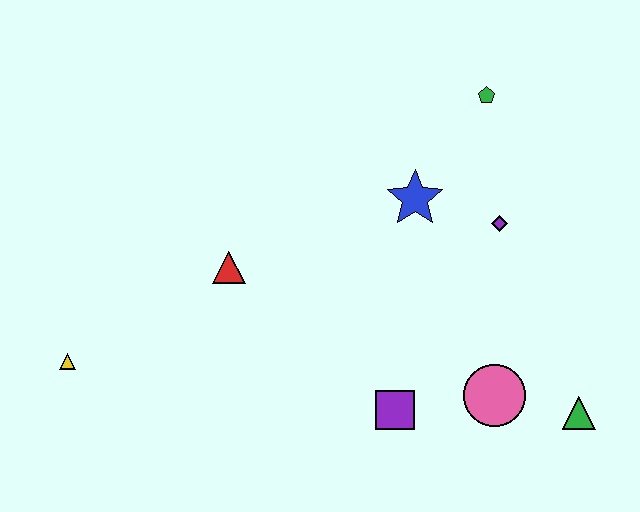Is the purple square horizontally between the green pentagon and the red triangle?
Yes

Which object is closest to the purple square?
The pink circle is closest to the purple square.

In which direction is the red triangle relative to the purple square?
The red triangle is to the left of the purple square.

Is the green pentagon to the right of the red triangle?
Yes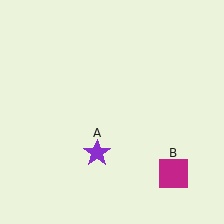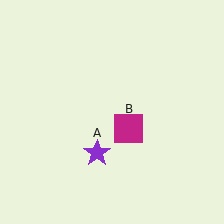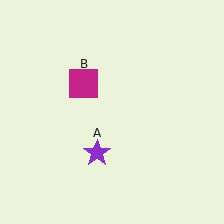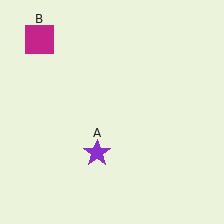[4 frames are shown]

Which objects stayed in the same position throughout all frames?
Purple star (object A) remained stationary.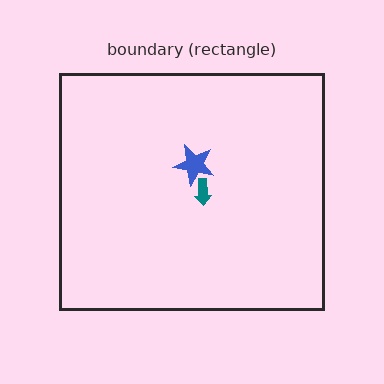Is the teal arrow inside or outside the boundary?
Inside.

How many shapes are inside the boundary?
2 inside, 0 outside.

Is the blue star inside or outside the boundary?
Inside.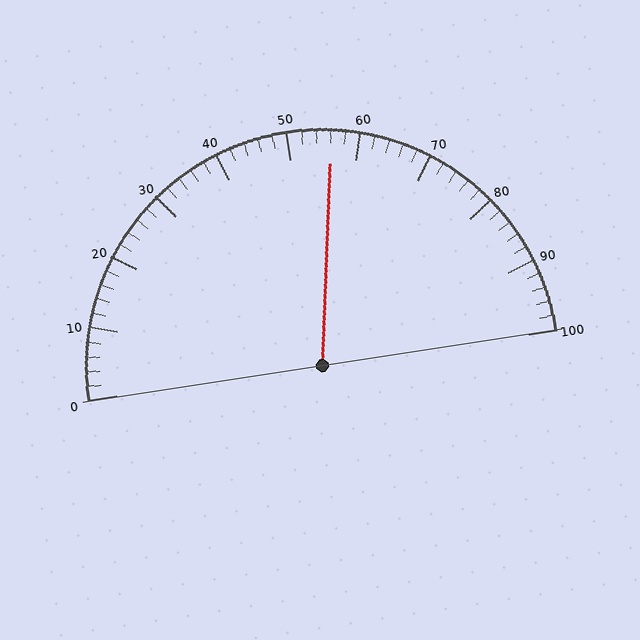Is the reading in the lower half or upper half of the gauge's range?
The reading is in the upper half of the range (0 to 100).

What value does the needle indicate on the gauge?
The needle indicates approximately 56.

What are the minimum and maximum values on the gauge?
The gauge ranges from 0 to 100.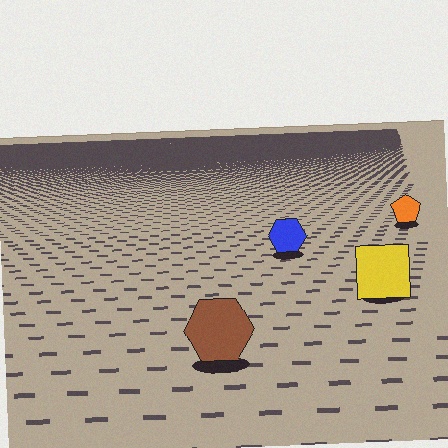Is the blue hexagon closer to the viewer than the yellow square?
No. The yellow square is closer — you can tell from the texture gradient: the ground texture is coarser near it.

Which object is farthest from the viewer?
The orange pentagon is farthest from the viewer. It appears smaller and the ground texture around it is denser.